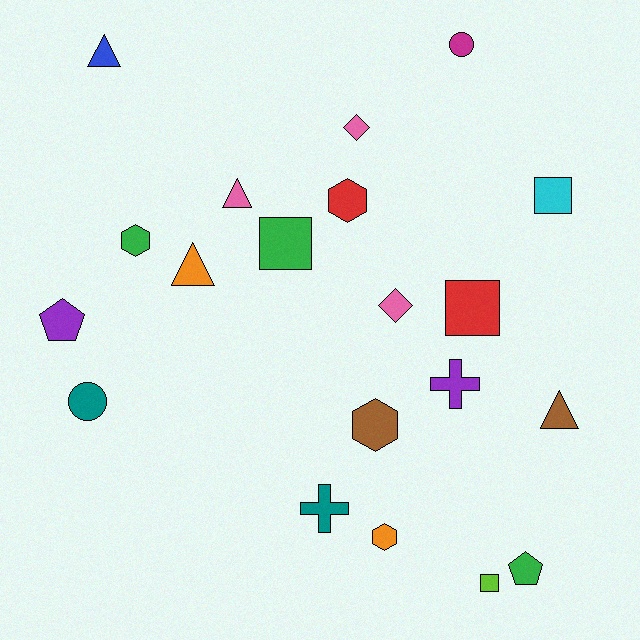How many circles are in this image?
There are 2 circles.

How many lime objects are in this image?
There is 1 lime object.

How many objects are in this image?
There are 20 objects.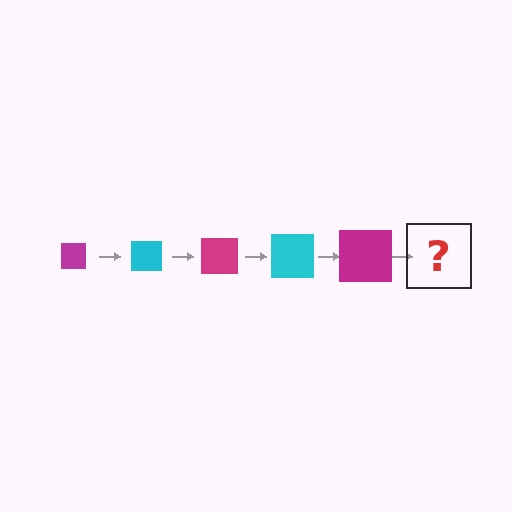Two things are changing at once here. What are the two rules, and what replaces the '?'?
The two rules are that the square grows larger each step and the color cycles through magenta and cyan. The '?' should be a cyan square, larger than the previous one.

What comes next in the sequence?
The next element should be a cyan square, larger than the previous one.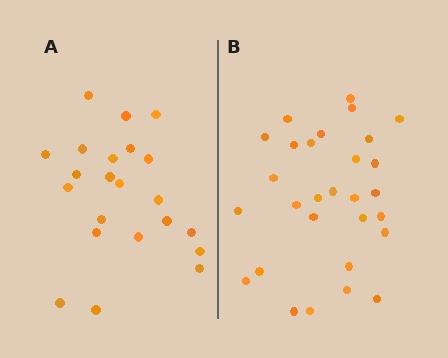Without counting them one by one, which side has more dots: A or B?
Region B (the right region) has more dots.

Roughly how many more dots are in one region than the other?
Region B has roughly 8 or so more dots than region A.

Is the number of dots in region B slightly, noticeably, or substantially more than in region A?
Region B has noticeably more, but not dramatically so. The ratio is roughly 1.3 to 1.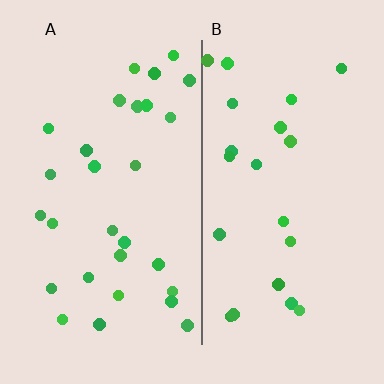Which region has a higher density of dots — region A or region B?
A (the left).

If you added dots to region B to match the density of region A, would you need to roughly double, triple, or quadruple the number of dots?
Approximately double.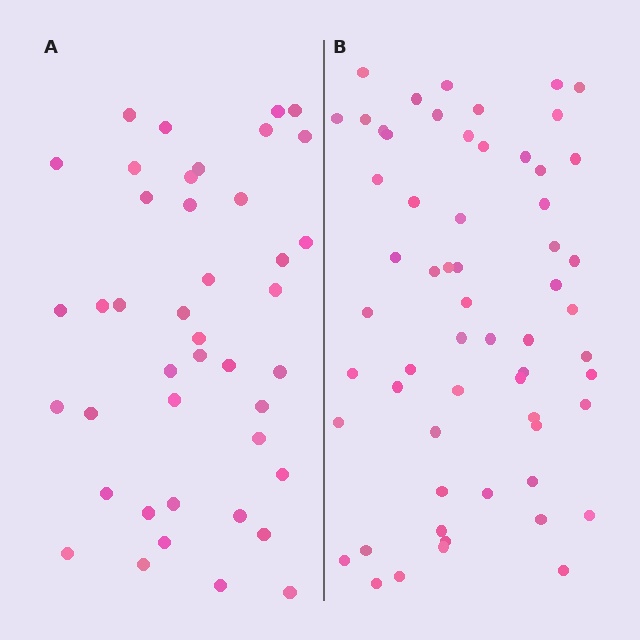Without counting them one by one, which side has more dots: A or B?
Region B (the right region) has more dots.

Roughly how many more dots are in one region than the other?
Region B has approximately 20 more dots than region A.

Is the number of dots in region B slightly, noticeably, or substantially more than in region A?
Region B has noticeably more, but not dramatically so. The ratio is roughly 1.4 to 1.